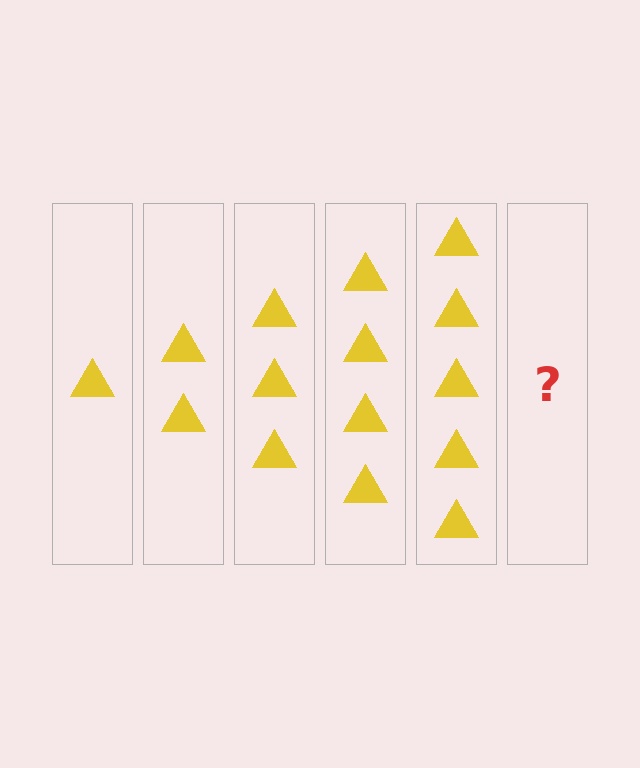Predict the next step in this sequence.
The next step is 6 triangles.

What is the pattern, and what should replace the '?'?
The pattern is that each step adds one more triangle. The '?' should be 6 triangles.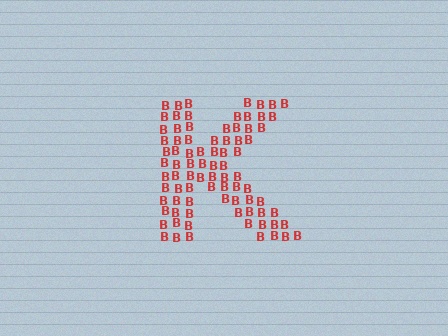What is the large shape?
The large shape is the letter K.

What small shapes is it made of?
It is made of small letter B's.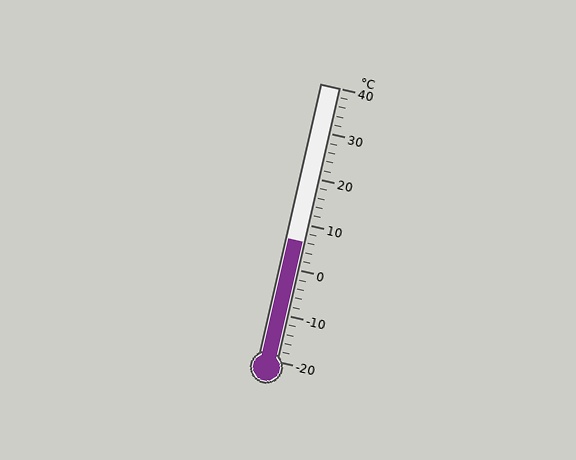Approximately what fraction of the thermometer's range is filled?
The thermometer is filled to approximately 45% of its range.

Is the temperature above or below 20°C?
The temperature is below 20°C.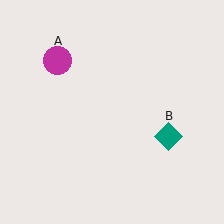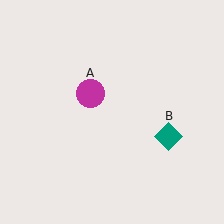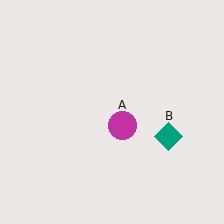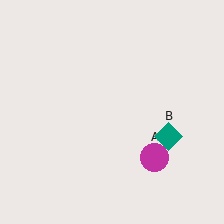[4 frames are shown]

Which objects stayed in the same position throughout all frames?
Teal diamond (object B) remained stationary.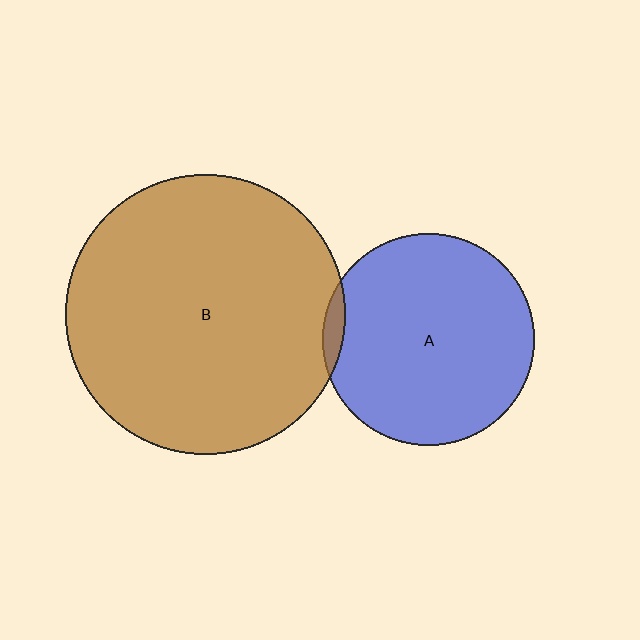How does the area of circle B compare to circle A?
Approximately 1.7 times.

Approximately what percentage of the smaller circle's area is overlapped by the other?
Approximately 5%.